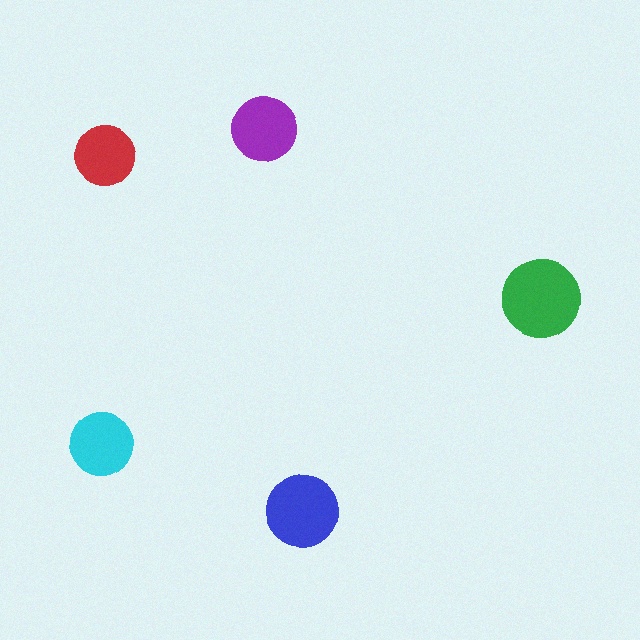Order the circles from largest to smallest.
the green one, the blue one, the purple one, the cyan one, the red one.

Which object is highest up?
The purple circle is topmost.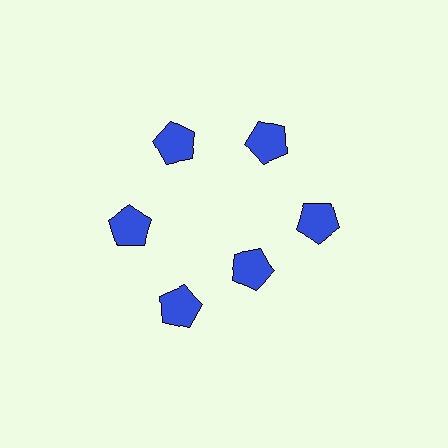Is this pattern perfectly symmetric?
No. The 6 blue pentagons are arranged in a ring, but one element near the 5 o'clock position is pulled inward toward the center, breaking the 6-fold rotational symmetry.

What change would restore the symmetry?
The symmetry would be restored by moving it outward, back onto the ring so that all 6 pentagons sit at equal angles and equal distance from the center.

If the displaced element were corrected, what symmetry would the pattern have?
It would have 6-fold rotational symmetry — the pattern would map onto itself every 60 degrees.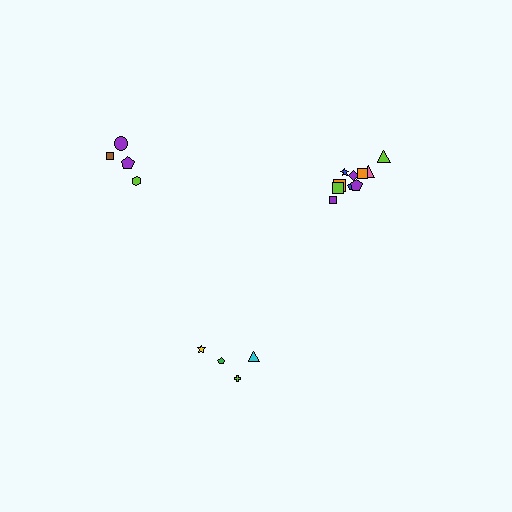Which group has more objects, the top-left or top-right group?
The top-right group.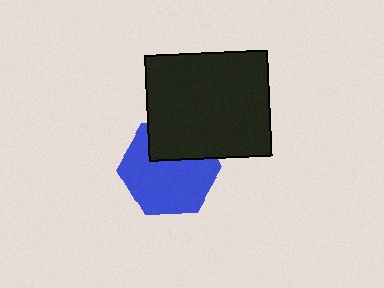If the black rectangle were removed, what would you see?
You would see the complete blue hexagon.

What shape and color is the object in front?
The object in front is a black rectangle.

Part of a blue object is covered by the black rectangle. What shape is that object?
It is a hexagon.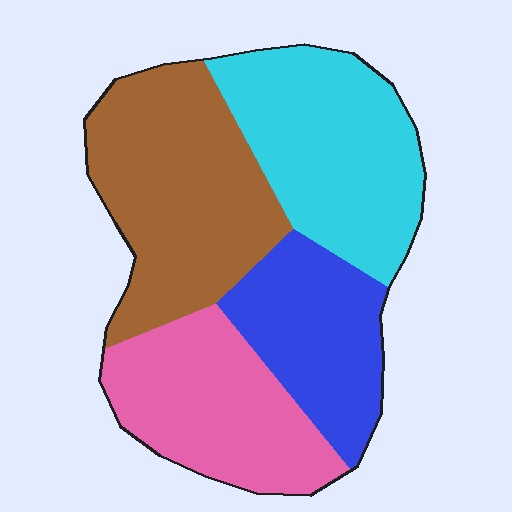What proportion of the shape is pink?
Pink takes up between a sixth and a third of the shape.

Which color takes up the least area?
Blue, at roughly 20%.